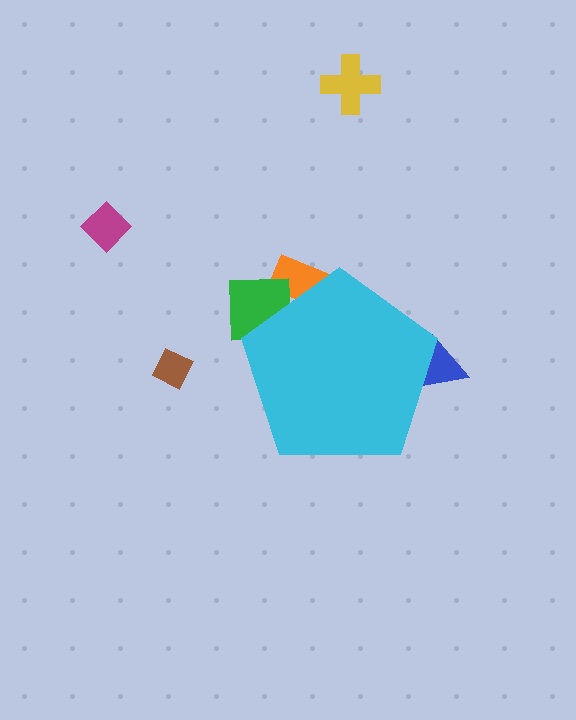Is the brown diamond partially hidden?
No, the brown diamond is fully visible.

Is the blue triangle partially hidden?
Yes, the blue triangle is partially hidden behind the cyan pentagon.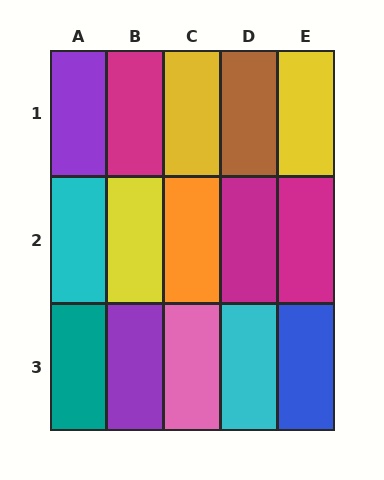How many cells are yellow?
3 cells are yellow.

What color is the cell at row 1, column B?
Magenta.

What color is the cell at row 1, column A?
Purple.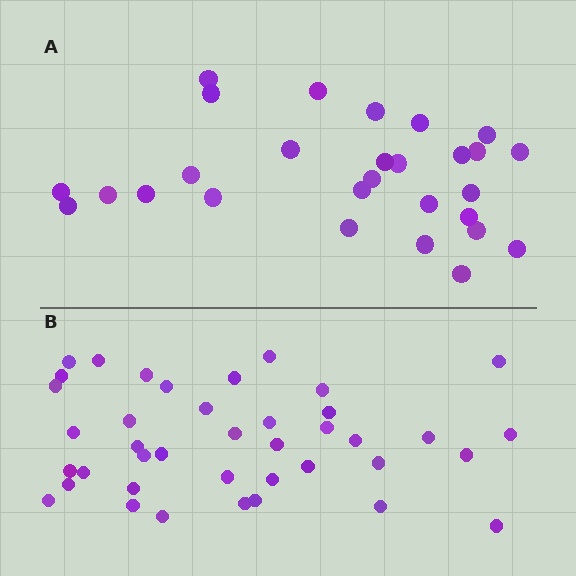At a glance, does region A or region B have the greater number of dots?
Region B (the bottom region) has more dots.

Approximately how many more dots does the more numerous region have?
Region B has roughly 12 or so more dots than region A.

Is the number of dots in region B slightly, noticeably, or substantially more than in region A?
Region B has noticeably more, but not dramatically so. The ratio is roughly 1.4 to 1.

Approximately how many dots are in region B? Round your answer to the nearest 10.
About 40 dots.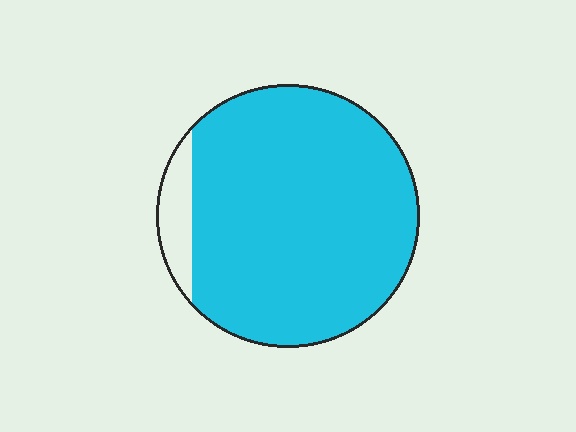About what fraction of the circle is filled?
About nine tenths (9/10).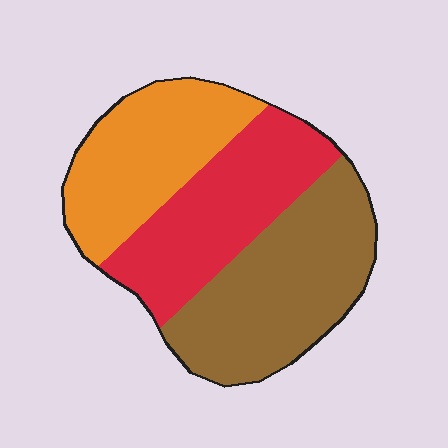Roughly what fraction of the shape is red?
Red takes up about one third (1/3) of the shape.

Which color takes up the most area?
Brown, at roughly 40%.